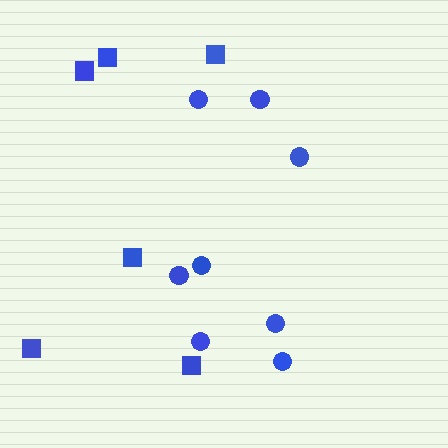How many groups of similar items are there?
There are 2 groups: one group of circles (8) and one group of squares (6).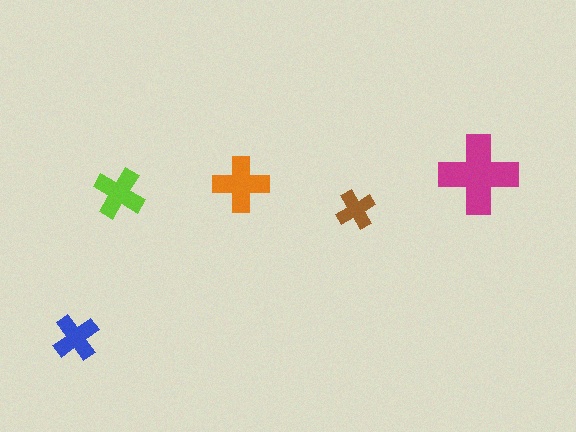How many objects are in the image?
There are 5 objects in the image.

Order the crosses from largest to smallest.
the magenta one, the orange one, the lime one, the blue one, the brown one.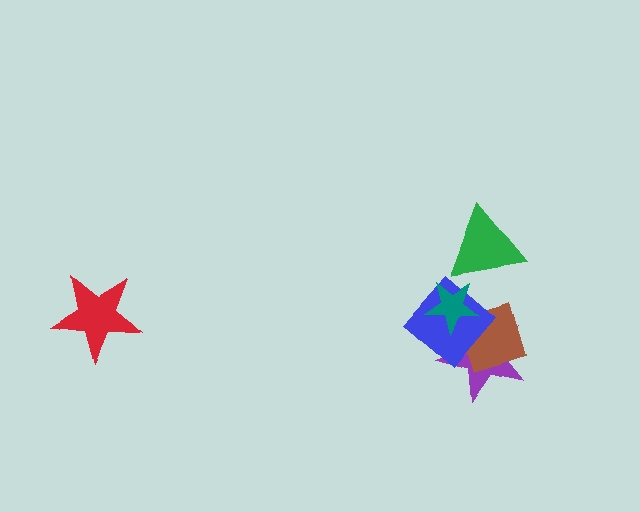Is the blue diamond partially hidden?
Yes, it is partially covered by another shape.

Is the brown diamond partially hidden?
Yes, it is partially covered by another shape.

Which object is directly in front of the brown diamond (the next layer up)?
The blue diamond is directly in front of the brown diamond.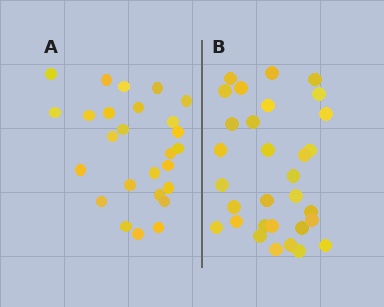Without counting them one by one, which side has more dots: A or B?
Region B (the right region) has more dots.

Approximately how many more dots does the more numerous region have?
Region B has about 5 more dots than region A.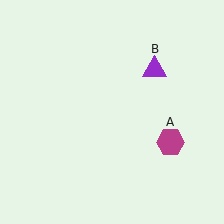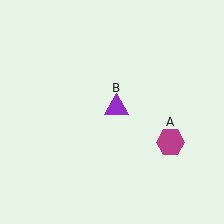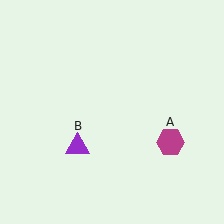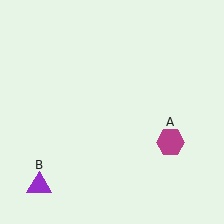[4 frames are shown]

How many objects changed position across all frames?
1 object changed position: purple triangle (object B).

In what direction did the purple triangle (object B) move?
The purple triangle (object B) moved down and to the left.